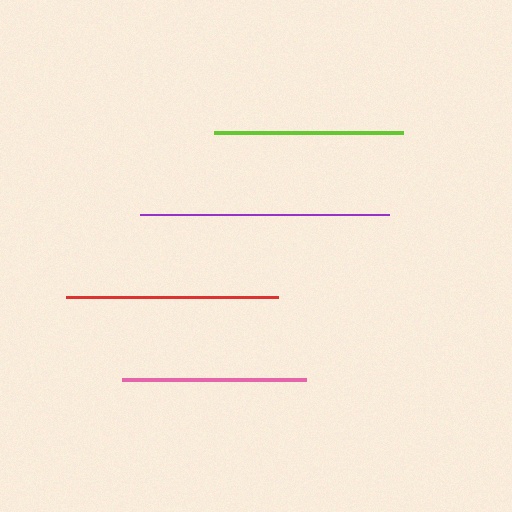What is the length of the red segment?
The red segment is approximately 211 pixels long.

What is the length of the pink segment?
The pink segment is approximately 184 pixels long.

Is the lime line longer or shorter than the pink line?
The lime line is longer than the pink line.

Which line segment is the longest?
The purple line is the longest at approximately 249 pixels.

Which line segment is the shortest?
The pink line is the shortest at approximately 184 pixels.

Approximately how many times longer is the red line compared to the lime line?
The red line is approximately 1.1 times the length of the lime line.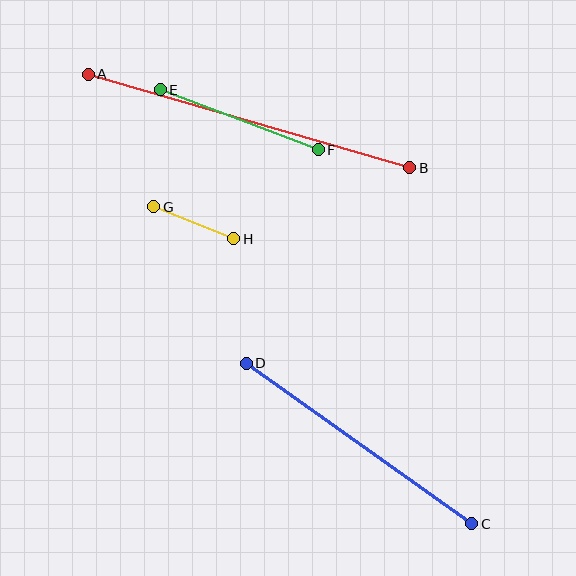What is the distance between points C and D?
The distance is approximately 277 pixels.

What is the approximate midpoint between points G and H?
The midpoint is at approximately (194, 223) pixels.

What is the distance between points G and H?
The distance is approximately 86 pixels.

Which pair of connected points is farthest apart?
Points A and B are farthest apart.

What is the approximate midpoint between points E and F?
The midpoint is at approximately (239, 120) pixels.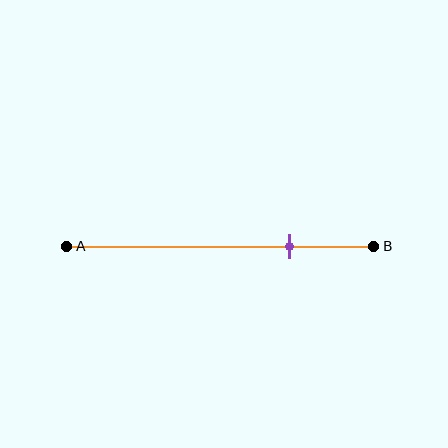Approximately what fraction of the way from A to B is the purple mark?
The purple mark is approximately 70% of the way from A to B.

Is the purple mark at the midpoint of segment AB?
No, the mark is at about 70% from A, not at the 50% midpoint.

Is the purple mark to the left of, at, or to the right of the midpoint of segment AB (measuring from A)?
The purple mark is to the right of the midpoint of segment AB.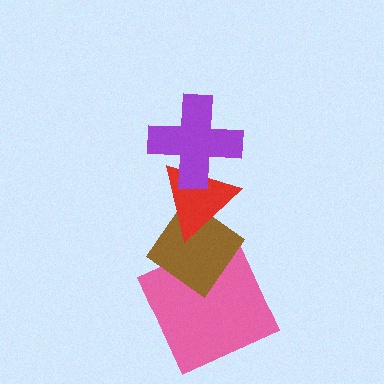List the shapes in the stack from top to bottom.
From top to bottom: the purple cross, the red triangle, the brown diamond, the pink square.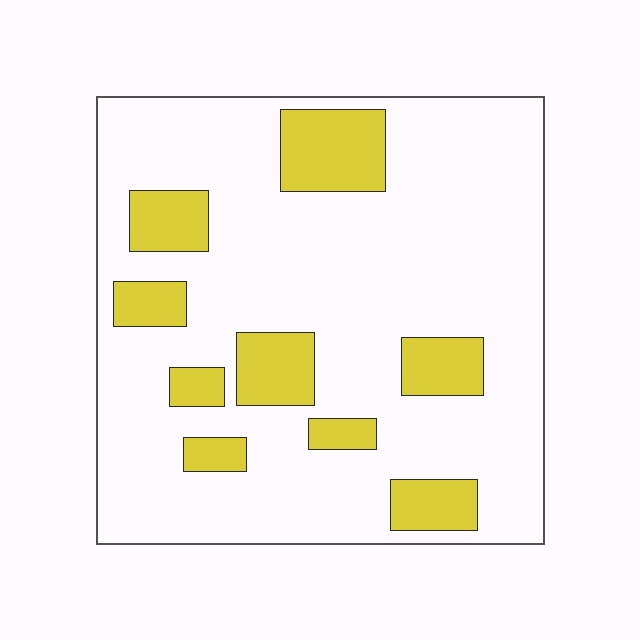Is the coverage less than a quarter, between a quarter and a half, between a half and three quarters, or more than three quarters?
Less than a quarter.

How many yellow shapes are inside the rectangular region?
9.